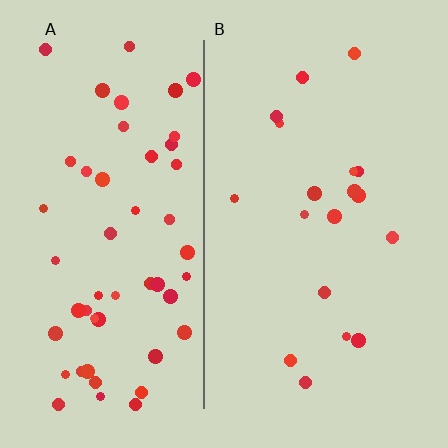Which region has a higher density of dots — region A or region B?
A (the left).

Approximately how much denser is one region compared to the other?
Approximately 2.9× — region A over region B.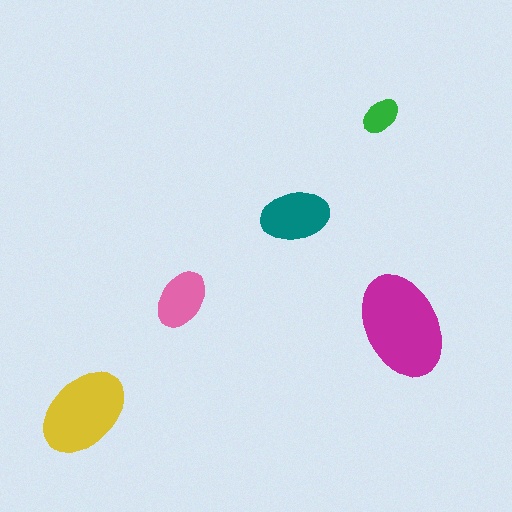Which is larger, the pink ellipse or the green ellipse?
The pink one.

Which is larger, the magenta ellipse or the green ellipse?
The magenta one.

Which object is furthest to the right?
The magenta ellipse is rightmost.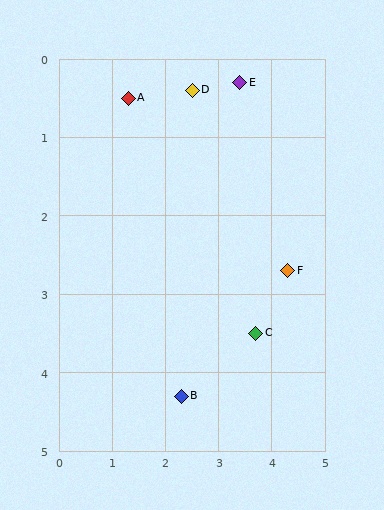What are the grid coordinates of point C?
Point C is at approximately (3.7, 3.5).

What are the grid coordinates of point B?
Point B is at approximately (2.3, 4.3).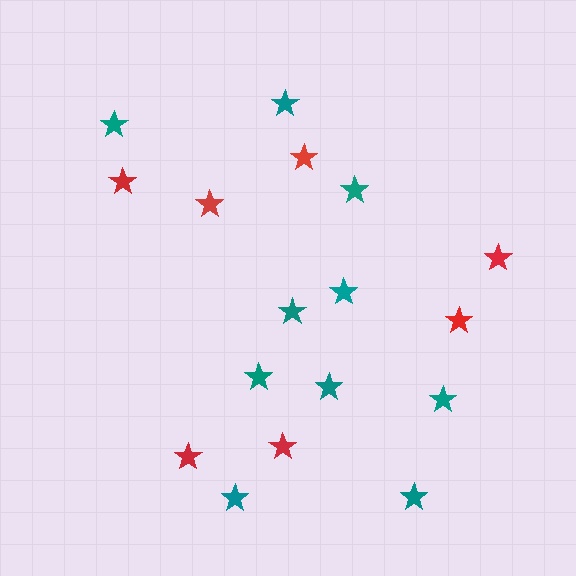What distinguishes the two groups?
There are 2 groups: one group of red stars (7) and one group of teal stars (10).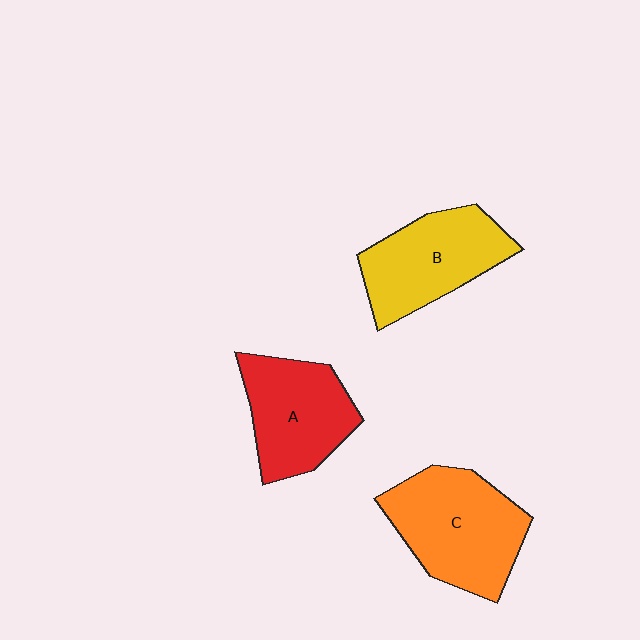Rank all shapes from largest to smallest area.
From largest to smallest: C (orange), B (yellow), A (red).